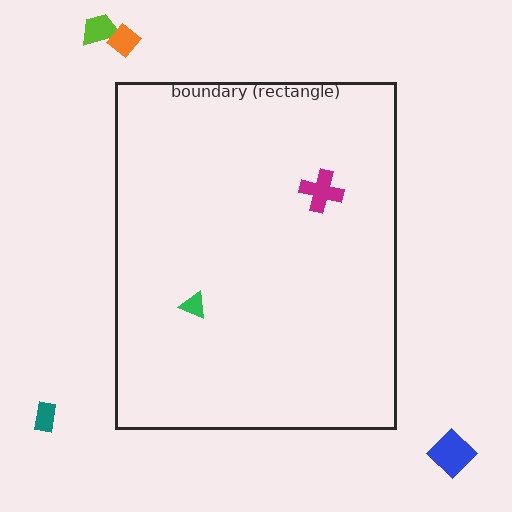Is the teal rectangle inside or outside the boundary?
Outside.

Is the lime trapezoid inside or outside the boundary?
Outside.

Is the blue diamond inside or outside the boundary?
Outside.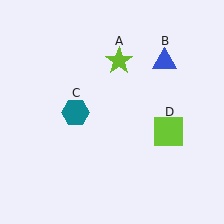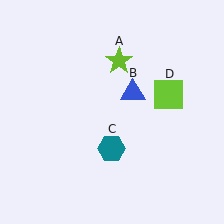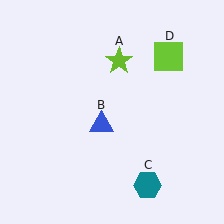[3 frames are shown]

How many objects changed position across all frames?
3 objects changed position: blue triangle (object B), teal hexagon (object C), lime square (object D).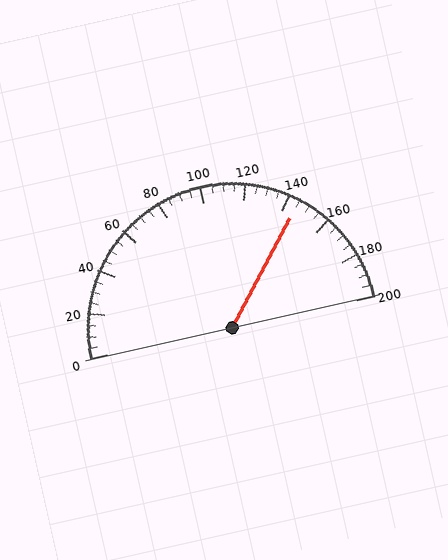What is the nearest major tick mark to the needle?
The nearest major tick mark is 140.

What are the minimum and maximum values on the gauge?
The gauge ranges from 0 to 200.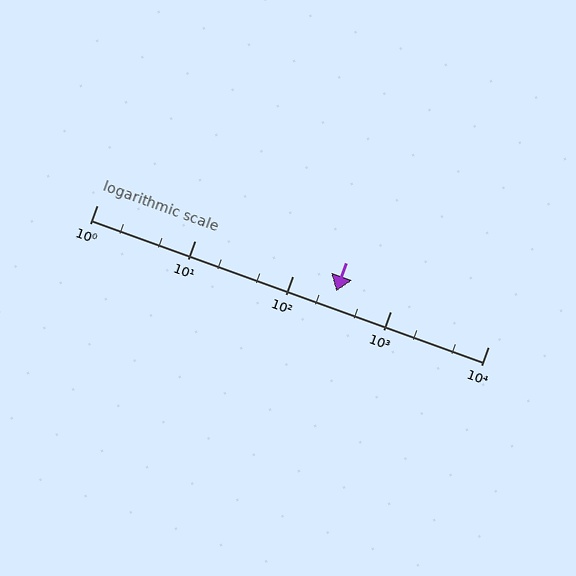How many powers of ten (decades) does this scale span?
The scale spans 4 decades, from 1 to 10000.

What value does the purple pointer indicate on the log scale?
The pointer indicates approximately 280.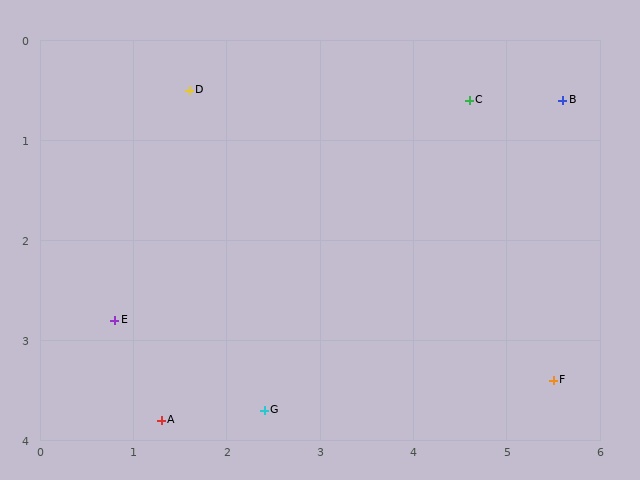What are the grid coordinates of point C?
Point C is at approximately (4.6, 0.6).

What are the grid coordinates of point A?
Point A is at approximately (1.3, 3.8).